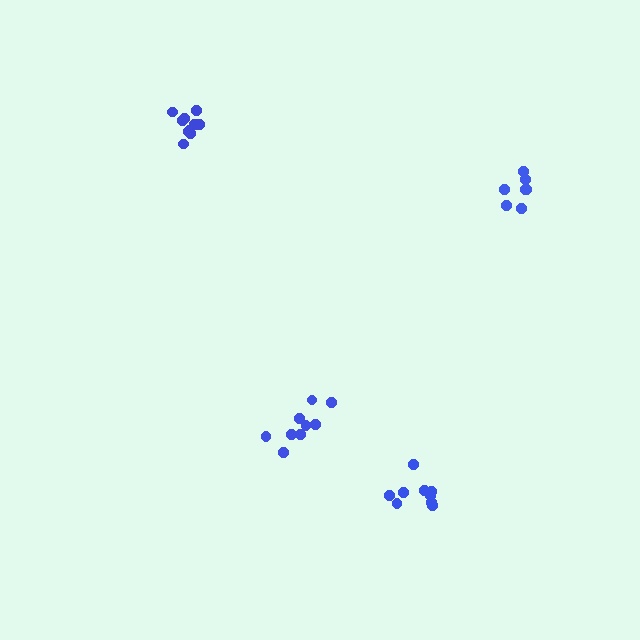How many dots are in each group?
Group 1: 9 dots, Group 2: 7 dots, Group 3: 10 dots, Group 4: 9 dots (35 total).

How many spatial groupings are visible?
There are 4 spatial groupings.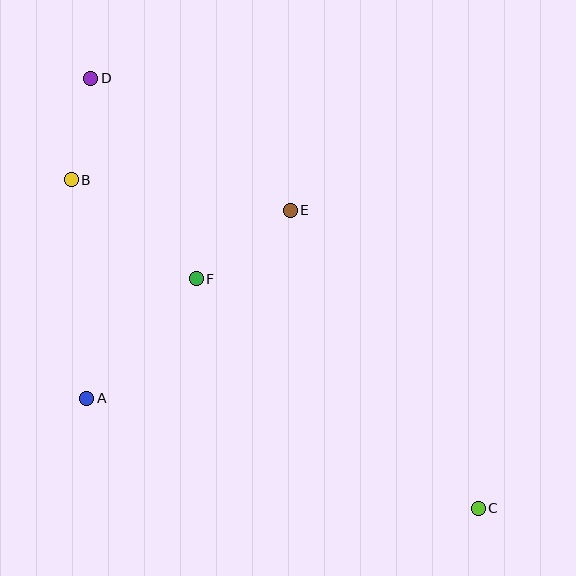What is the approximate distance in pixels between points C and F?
The distance between C and F is approximately 363 pixels.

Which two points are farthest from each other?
Points C and D are farthest from each other.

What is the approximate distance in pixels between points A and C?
The distance between A and C is approximately 406 pixels.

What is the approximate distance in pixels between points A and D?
The distance between A and D is approximately 320 pixels.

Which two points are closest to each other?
Points B and D are closest to each other.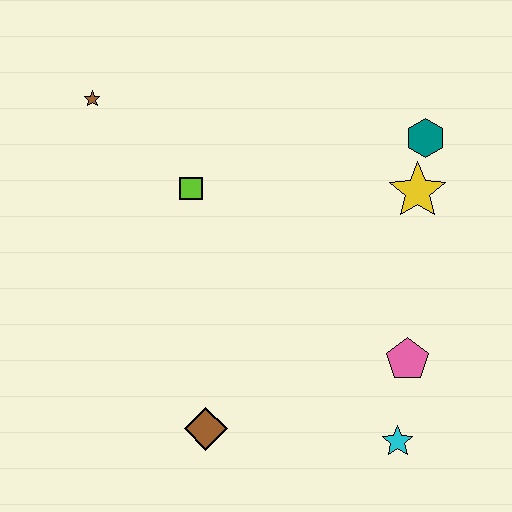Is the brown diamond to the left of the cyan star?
Yes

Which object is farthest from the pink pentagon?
The brown star is farthest from the pink pentagon.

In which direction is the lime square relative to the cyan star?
The lime square is above the cyan star.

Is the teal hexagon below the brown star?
Yes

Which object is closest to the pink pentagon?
The cyan star is closest to the pink pentagon.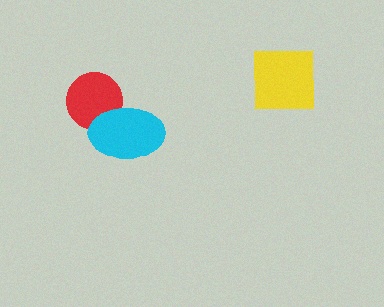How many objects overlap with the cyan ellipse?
1 object overlaps with the cyan ellipse.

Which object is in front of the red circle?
The cyan ellipse is in front of the red circle.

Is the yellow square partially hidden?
No, no other shape covers it.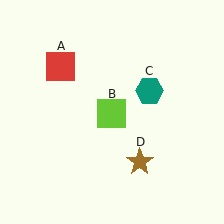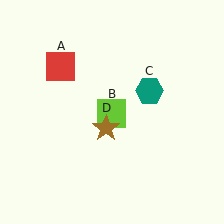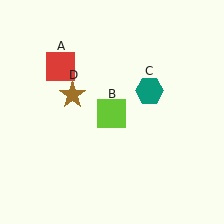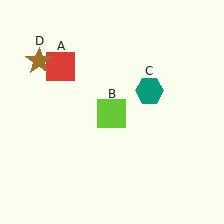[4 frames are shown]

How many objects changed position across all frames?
1 object changed position: brown star (object D).